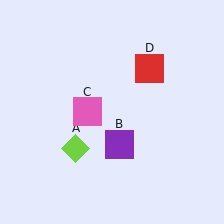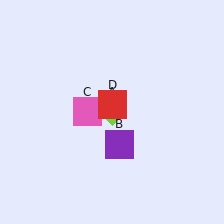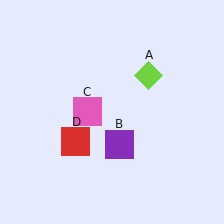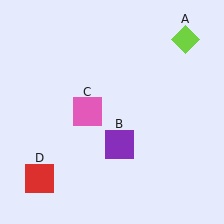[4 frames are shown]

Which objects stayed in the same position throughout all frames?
Purple square (object B) and pink square (object C) remained stationary.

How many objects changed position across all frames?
2 objects changed position: lime diamond (object A), red square (object D).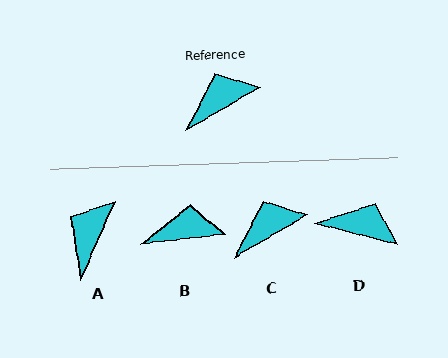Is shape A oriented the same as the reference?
No, it is off by about 37 degrees.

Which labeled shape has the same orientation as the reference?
C.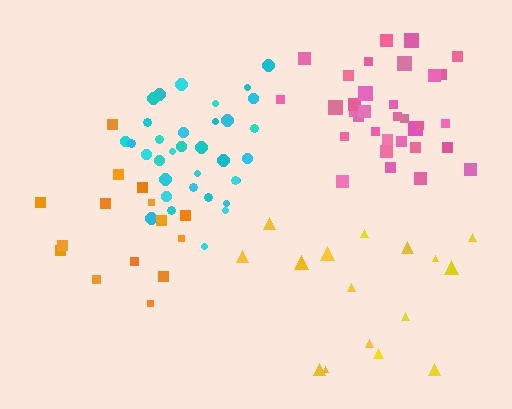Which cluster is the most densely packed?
Cyan.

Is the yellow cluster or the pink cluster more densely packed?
Pink.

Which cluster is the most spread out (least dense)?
Yellow.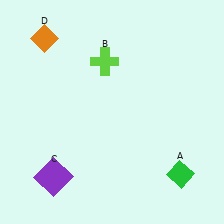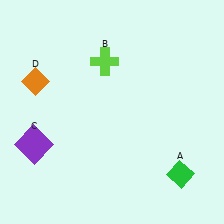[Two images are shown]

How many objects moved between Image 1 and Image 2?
2 objects moved between the two images.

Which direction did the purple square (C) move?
The purple square (C) moved up.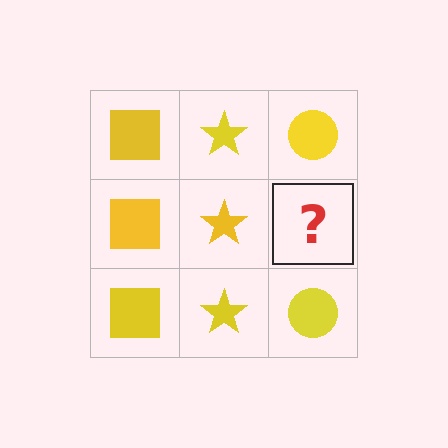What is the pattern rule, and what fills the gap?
The rule is that each column has a consistent shape. The gap should be filled with a yellow circle.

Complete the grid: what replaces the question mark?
The question mark should be replaced with a yellow circle.